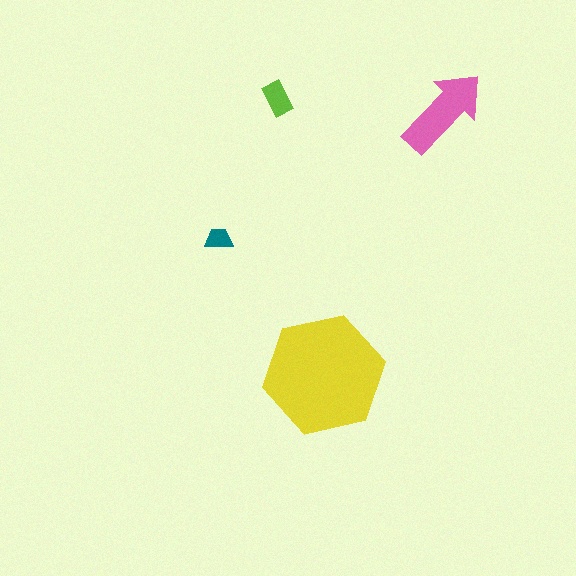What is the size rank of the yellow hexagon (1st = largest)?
1st.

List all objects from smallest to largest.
The teal trapezoid, the lime rectangle, the pink arrow, the yellow hexagon.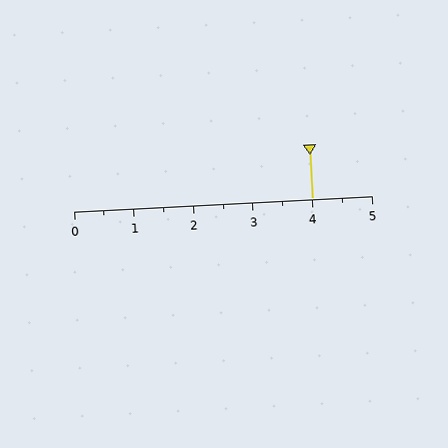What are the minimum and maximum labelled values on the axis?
The axis runs from 0 to 5.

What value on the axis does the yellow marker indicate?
The marker indicates approximately 4.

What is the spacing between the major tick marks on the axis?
The major ticks are spaced 1 apart.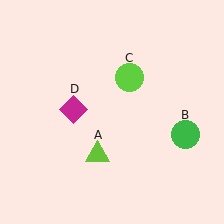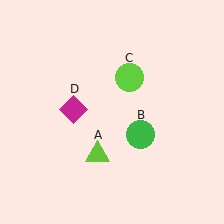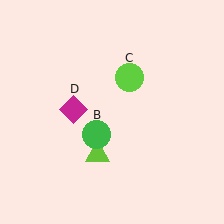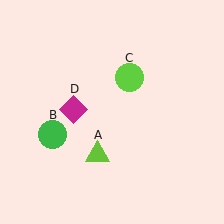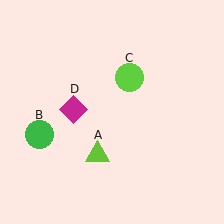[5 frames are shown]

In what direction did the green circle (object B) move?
The green circle (object B) moved left.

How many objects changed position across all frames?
1 object changed position: green circle (object B).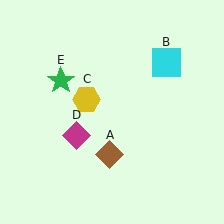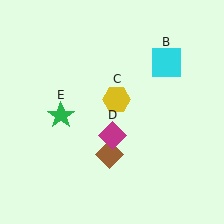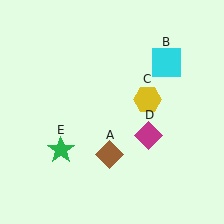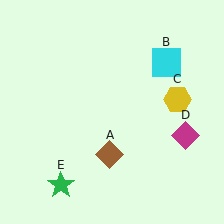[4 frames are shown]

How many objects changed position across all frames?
3 objects changed position: yellow hexagon (object C), magenta diamond (object D), green star (object E).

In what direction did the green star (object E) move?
The green star (object E) moved down.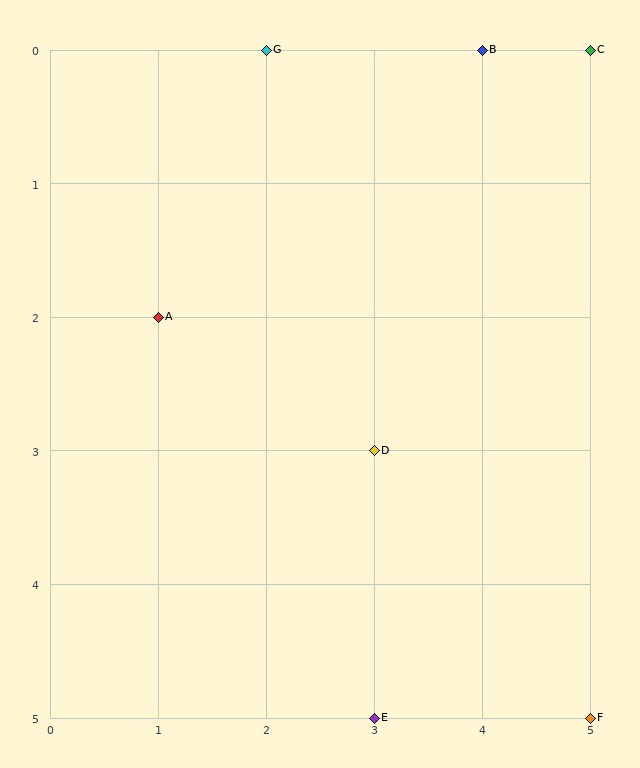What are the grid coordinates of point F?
Point F is at grid coordinates (5, 5).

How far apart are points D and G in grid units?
Points D and G are 1 column and 3 rows apart (about 3.2 grid units diagonally).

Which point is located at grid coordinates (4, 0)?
Point B is at (4, 0).